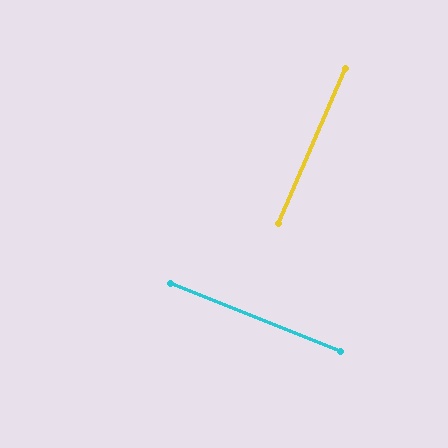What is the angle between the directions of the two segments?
Approximately 89 degrees.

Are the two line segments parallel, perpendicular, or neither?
Perpendicular — they meet at approximately 89°.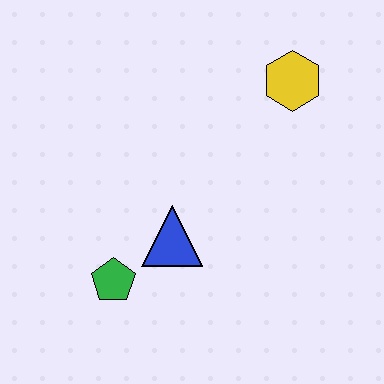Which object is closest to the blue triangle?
The green pentagon is closest to the blue triangle.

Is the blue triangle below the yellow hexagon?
Yes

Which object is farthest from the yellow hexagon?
The green pentagon is farthest from the yellow hexagon.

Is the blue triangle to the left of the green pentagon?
No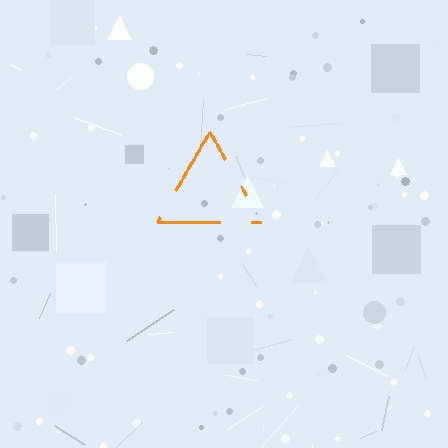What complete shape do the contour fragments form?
The contour fragments form a triangle.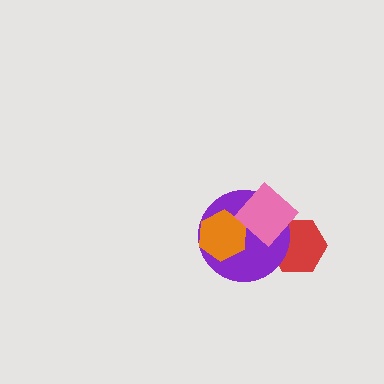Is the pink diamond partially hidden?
No, no other shape covers it.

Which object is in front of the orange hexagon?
The pink diamond is in front of the orange hexagon.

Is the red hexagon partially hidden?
Yes, it is partially covered by another shape.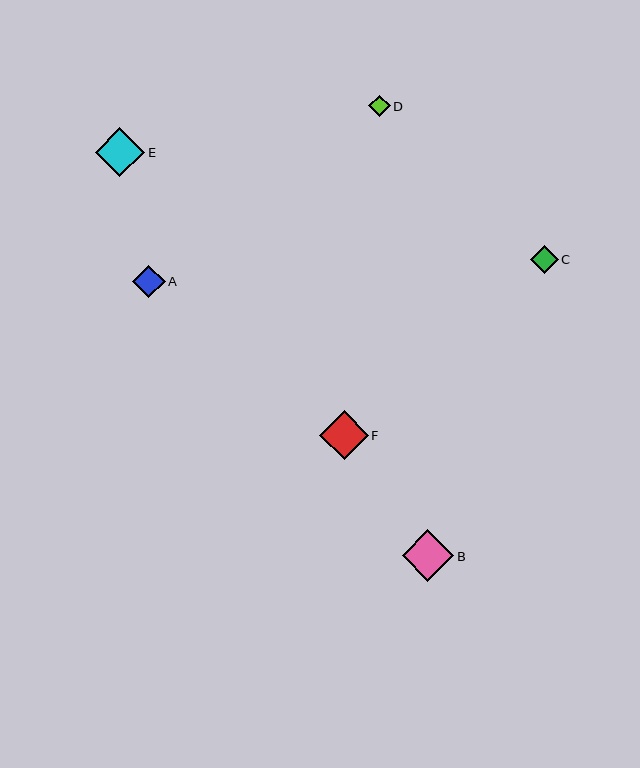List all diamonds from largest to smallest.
From largest to smallest: B, E, F, A, C, D.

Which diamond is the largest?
Diamond B is the largest with a size of approximately 51 pixels.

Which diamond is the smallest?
Diamond D is the smallest with a size of approximately 21 pixels.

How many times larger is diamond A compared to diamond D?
Diamond A is approximately 1.5 times the size of diamond D.